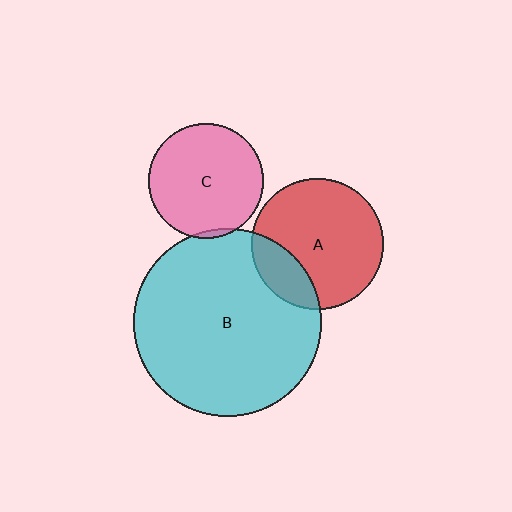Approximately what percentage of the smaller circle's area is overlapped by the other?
Approximately 5%.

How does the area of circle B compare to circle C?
Approximately 2.7 times.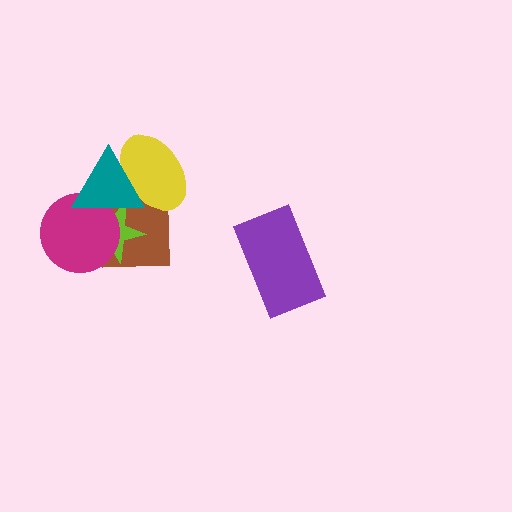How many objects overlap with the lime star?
3 objects overlap with the lime star.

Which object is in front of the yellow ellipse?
The teal triangle is in front of the yellow ellipse.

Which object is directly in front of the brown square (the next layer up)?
The lime star is directly in front of the brown square.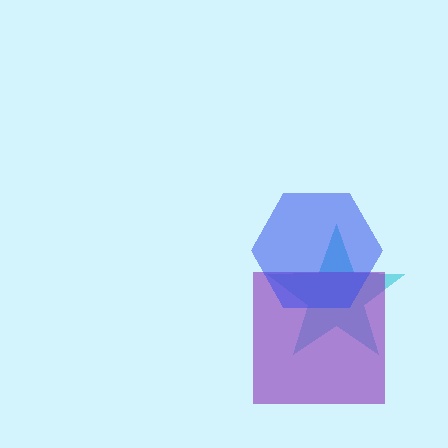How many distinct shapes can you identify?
There are 3 distinct shapes: a cyan star, a purple square, a blue hexagon.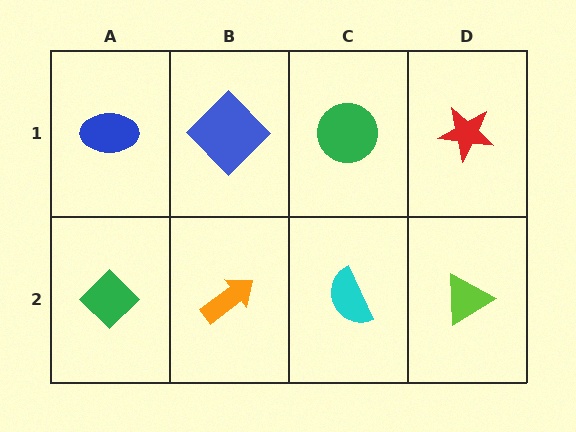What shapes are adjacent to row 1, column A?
A green diamond (row 2, column A), a blue diamond (row 1, column B).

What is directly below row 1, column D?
A lime triangle.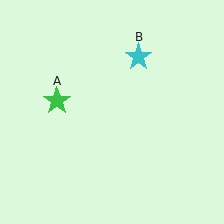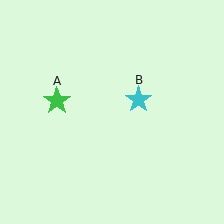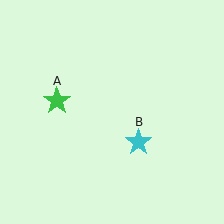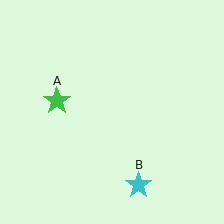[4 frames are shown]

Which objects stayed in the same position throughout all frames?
Green star (object A) remained stationary.